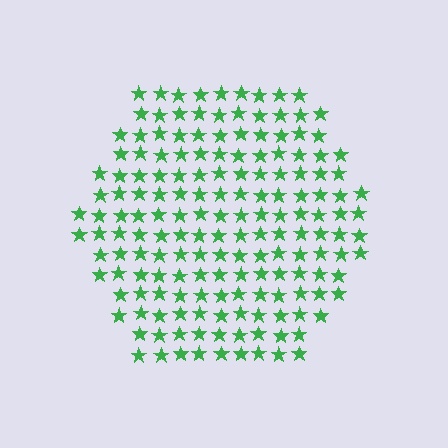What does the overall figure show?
The overall figure shows a hexagon.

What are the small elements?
The small elements are stars.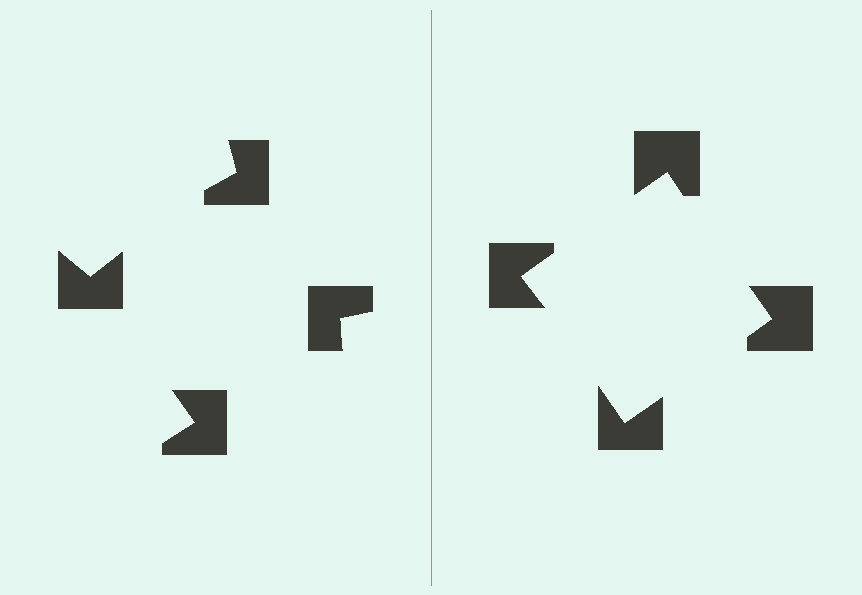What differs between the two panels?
The notched squares are positioned identically on both sides; only the wedge orientations differ. On the right they align to a square; on the left they are misaligned.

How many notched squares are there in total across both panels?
8 — 4 on each side.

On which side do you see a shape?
An illusory square appears on the right side. On the left side the wedge cuts are rotated, so no coherent shape forms.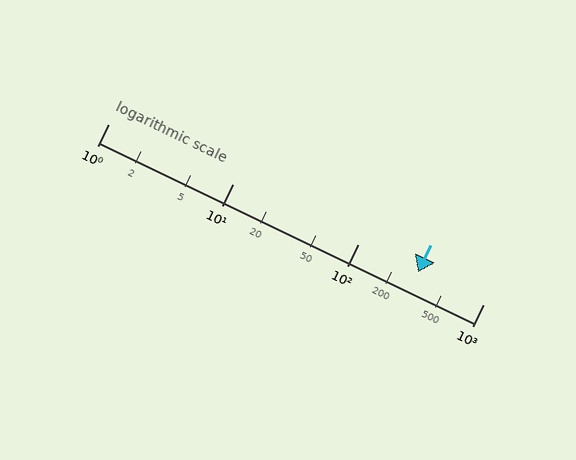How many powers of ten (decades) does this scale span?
The scale spans 3 decades, from 1 to 1000.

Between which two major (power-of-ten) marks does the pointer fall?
The pointer is between 100 and 1000.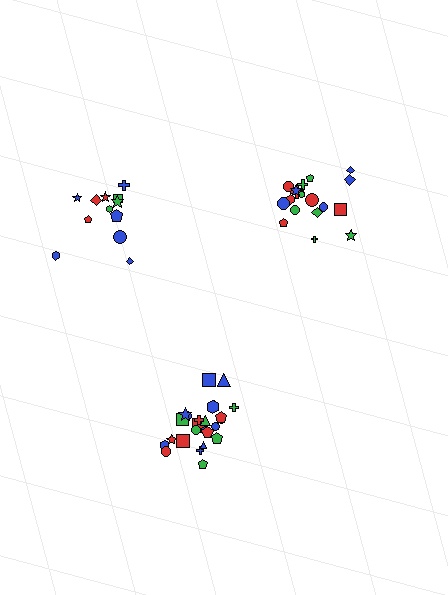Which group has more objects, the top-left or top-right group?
The top-right group.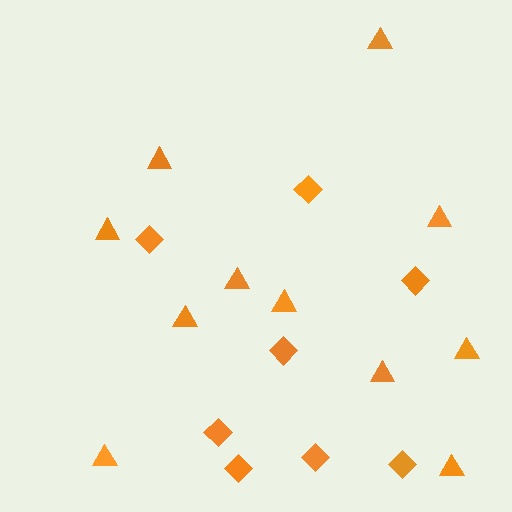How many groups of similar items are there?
There are 2 groups: one group of diamonds (8) and one group of triangles (11).